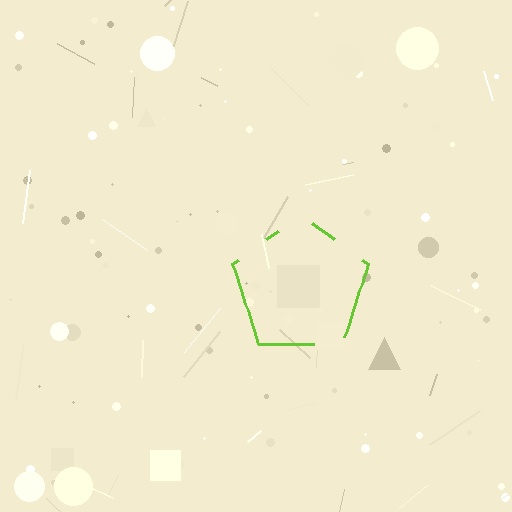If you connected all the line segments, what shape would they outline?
They would outline a pentagon.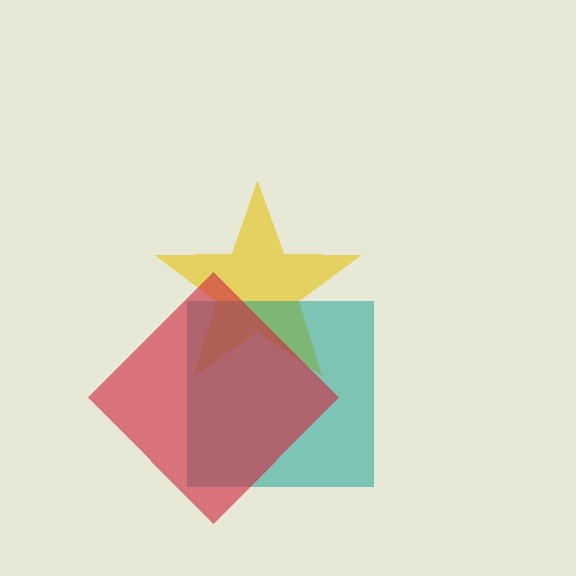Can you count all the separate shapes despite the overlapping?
Yes, there are 3 separate shapes.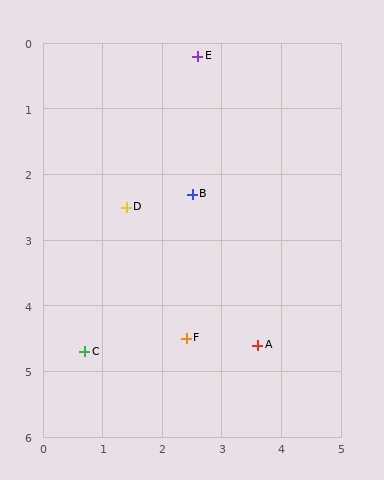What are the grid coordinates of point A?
Point A is at approximately (3.6, 4.6).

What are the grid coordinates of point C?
Point C is at approximately (0.7, 4.7).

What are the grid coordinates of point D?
Point D is at approximately (1.4, 2.5).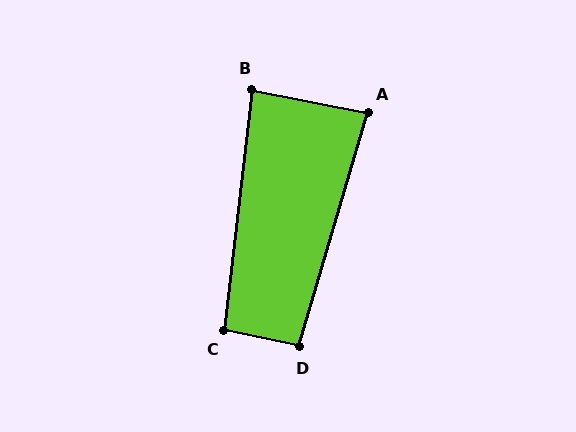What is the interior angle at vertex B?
Approximately 86 degrees (approximately right).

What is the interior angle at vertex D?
Approximately 94 degrees (approximately right).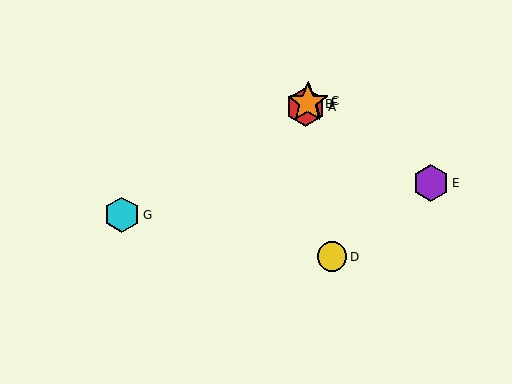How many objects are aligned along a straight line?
4 objects (A, B, C, F) are aligned along a straight line.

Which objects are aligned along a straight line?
Objects A, B, C, F are aligned along a straight line.